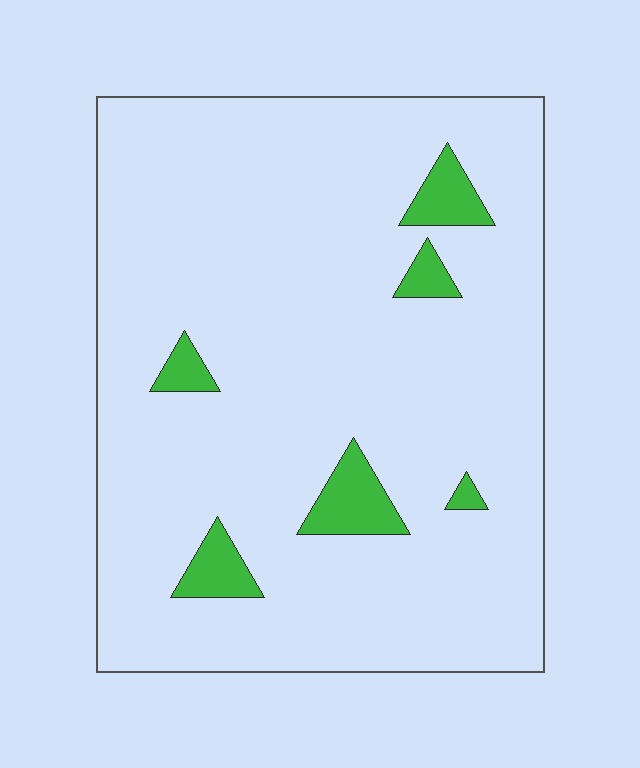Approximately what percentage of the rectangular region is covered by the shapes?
Approximately 5%.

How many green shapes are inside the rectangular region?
6.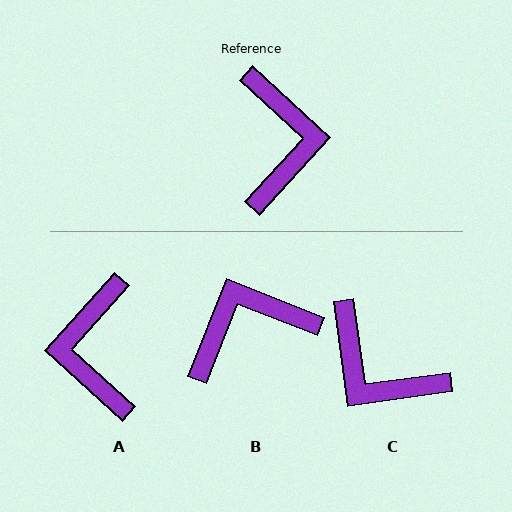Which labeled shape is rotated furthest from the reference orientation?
A, about 179 degrees away.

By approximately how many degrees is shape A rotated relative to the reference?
Approximately 179 degrees clockwise.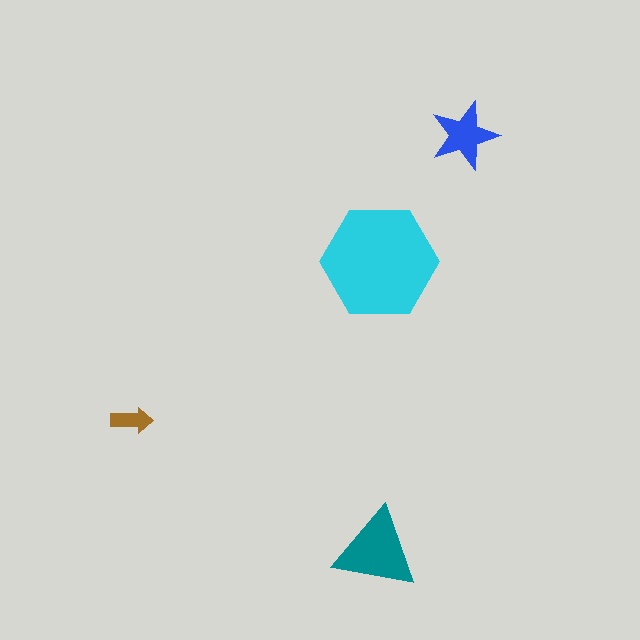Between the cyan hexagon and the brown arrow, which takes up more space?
The cyan hexagon.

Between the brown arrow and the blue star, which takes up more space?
The blue star.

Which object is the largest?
The cyan hexagon.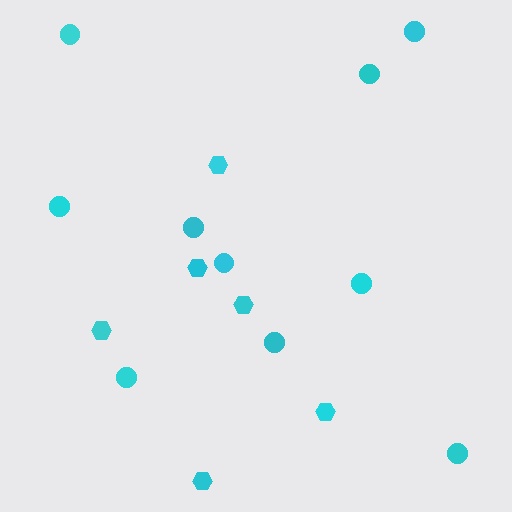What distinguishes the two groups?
There are 2 groups: one group of hexagons (6) and one group of circles (10).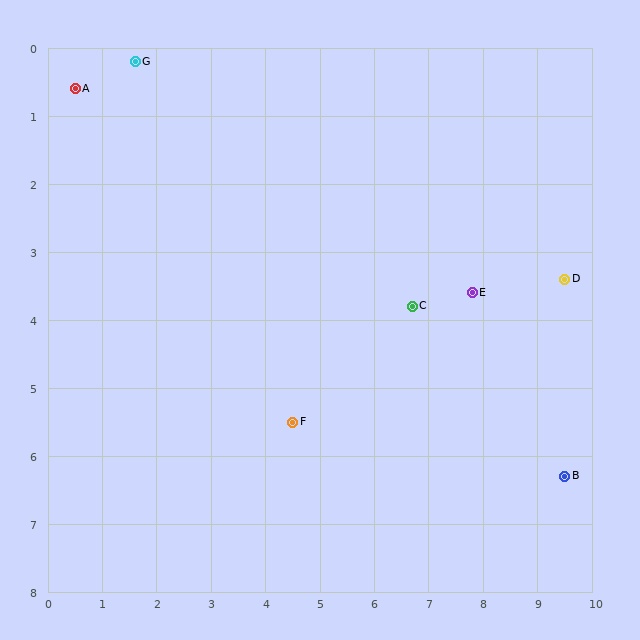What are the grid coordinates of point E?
Point E is at approximately (7.8, 3.6).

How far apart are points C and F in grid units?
Points C and F are about 2.8 grid units apart.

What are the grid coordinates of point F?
Point F is at approximately (4.5, 5.5).